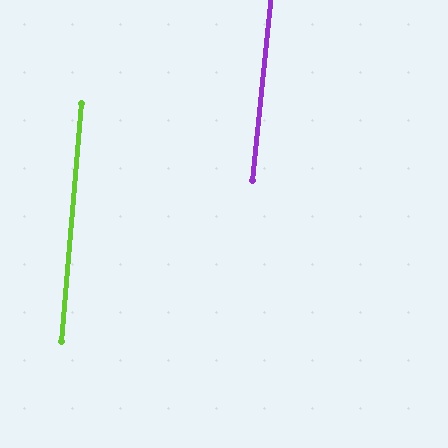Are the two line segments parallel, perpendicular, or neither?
Parallel — their directions differ by only 1.3°.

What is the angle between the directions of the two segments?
Approximately 1 degree.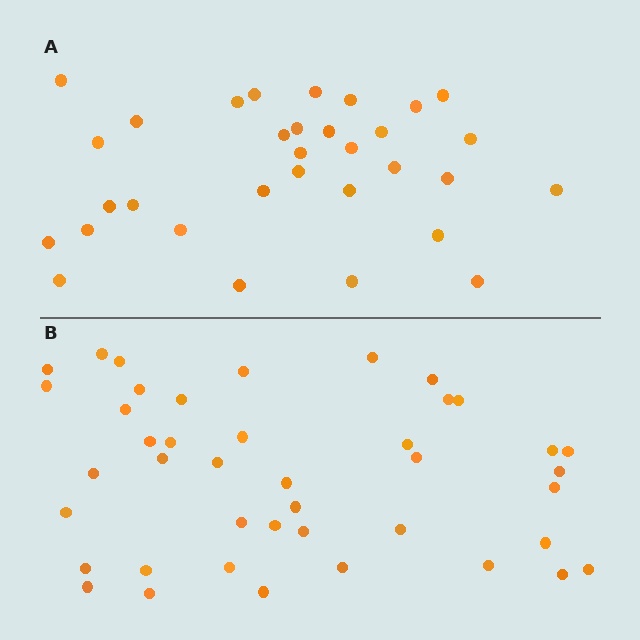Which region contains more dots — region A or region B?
Region B (the bottom region) has more dots.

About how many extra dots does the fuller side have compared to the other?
Region B has roughly 10 or so more dots than region A.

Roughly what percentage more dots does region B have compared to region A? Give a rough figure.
About 30% more.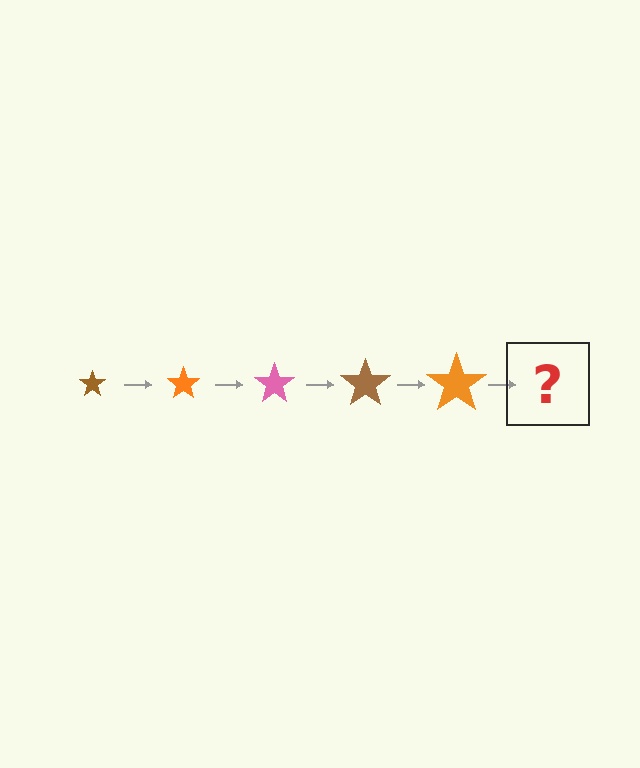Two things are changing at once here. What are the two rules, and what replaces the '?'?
The two rules are that the star grows larger each step and the color cycles through brown, orange, and pink. The '?' should be a pink star, larger than the previous one.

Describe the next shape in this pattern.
It should be a pink star, larger than the previous one.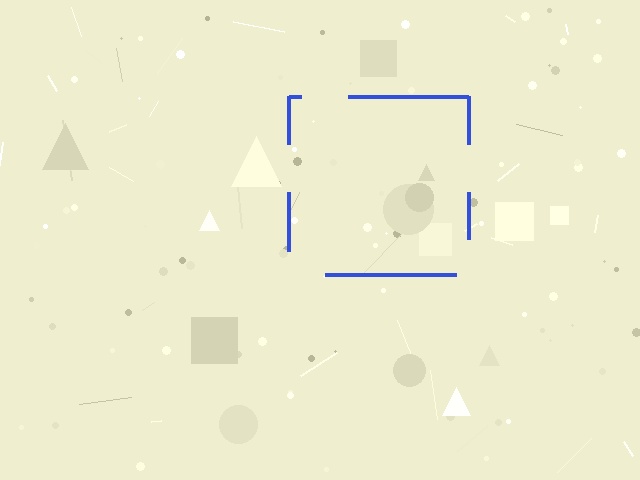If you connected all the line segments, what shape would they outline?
They would outline a square.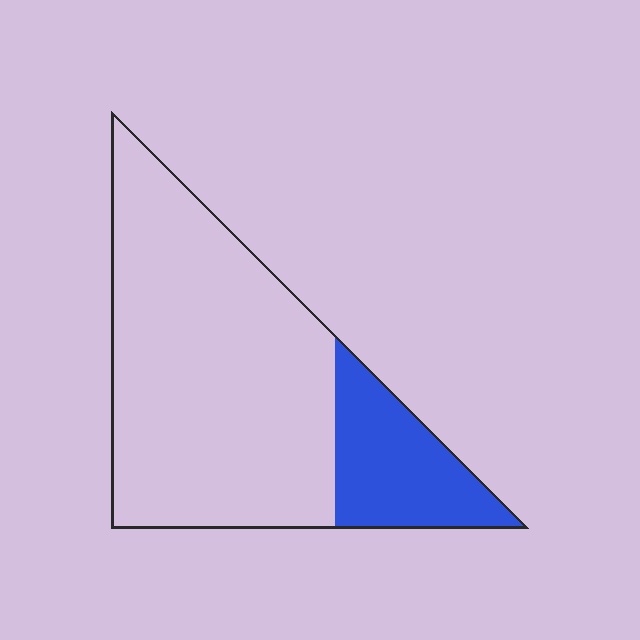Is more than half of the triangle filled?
No.